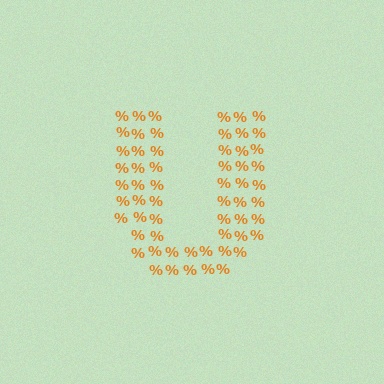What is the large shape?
The large shape is the letter U.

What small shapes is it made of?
It is made of small percent signs.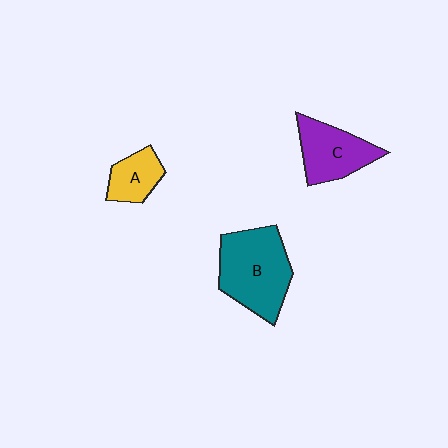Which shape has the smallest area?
Shape A (yellow).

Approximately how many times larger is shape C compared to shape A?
Approximately 1.6 times.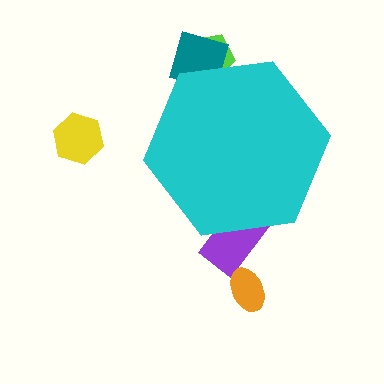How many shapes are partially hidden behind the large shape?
3 shapes are partially hidden.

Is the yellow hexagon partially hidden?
No, the yellow hexagon is fully visible.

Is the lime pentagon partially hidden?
Yes, the lime pentagon is partially hidden behind the cyan hexagon.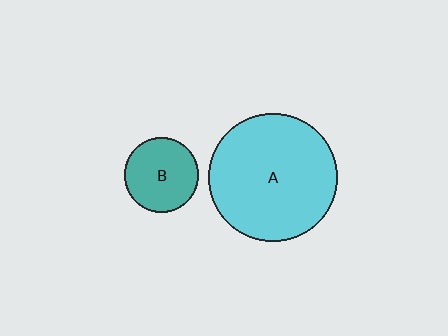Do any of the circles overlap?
No, none of the circles overlap.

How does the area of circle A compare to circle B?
Approximately 3.0 times.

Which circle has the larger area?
Circle A (cyan).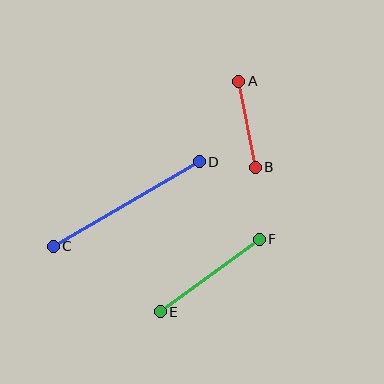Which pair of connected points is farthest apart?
Points C and D are farthest apart.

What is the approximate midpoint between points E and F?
The midpoint is at approximately (210, 275) pixels.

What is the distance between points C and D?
The distance is approximately 168 pixels.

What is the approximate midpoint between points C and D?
The midpoint is at approximately (126, 204) pixels.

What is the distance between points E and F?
The distance is approximately 123 pixels.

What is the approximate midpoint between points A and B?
The midpoint is at approximately (247, 124) pixels.